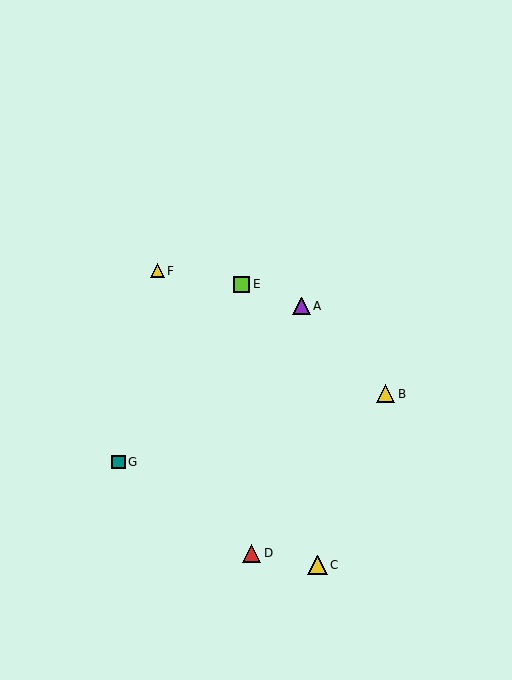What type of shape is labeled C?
Shape C is a yellow triangle.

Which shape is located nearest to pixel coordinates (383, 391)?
The yellow triangle (labeled B) at (386, 394) is nearest to that location.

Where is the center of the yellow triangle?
The center of the yellow triangle is at (386, 394).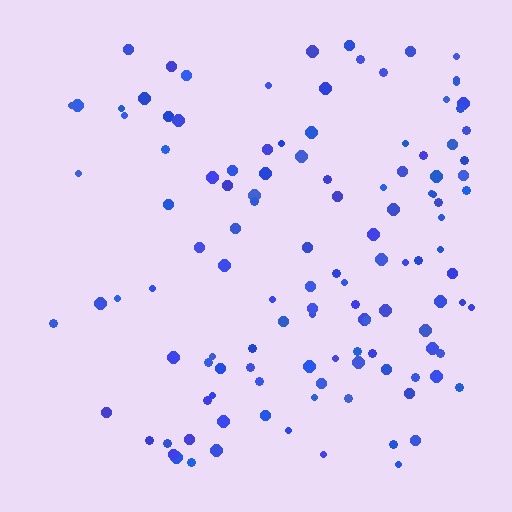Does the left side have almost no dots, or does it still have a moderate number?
Still a moderate number, just noticeably fewer than the right.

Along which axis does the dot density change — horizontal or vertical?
Horizontal.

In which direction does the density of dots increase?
From left to right, with the right side densest.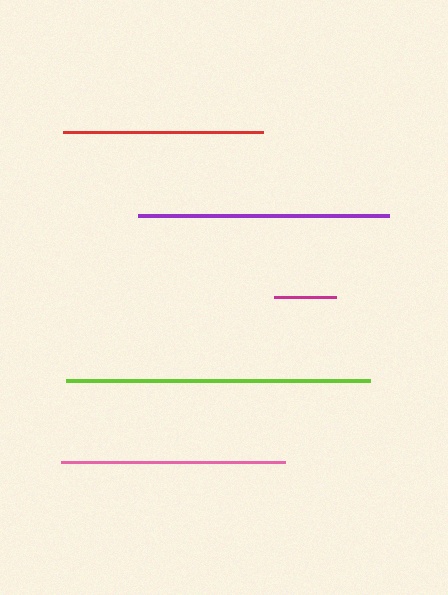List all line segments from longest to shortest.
From longest to shortest: lime, purple, pink, red, magenta.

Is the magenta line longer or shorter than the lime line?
The lime line is longer than the magenta line.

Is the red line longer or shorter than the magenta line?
The red line is longer than the magenta line.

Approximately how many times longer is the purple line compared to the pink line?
The purple line is approximately 1.1 times the length of the pink line.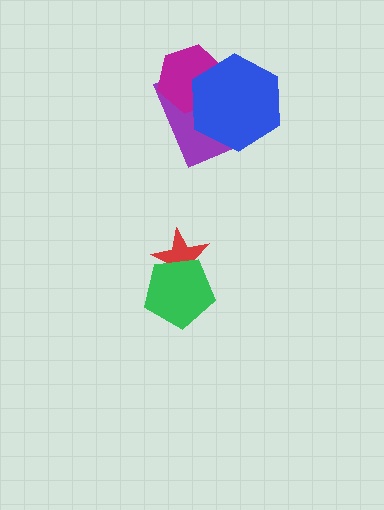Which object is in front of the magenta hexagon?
The blue hexagon is in front of the magenta hexagon.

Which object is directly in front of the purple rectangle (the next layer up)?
The magenta hexagon is directly in front of the purple rectangle.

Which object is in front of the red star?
The green pentagon is in front of the red star.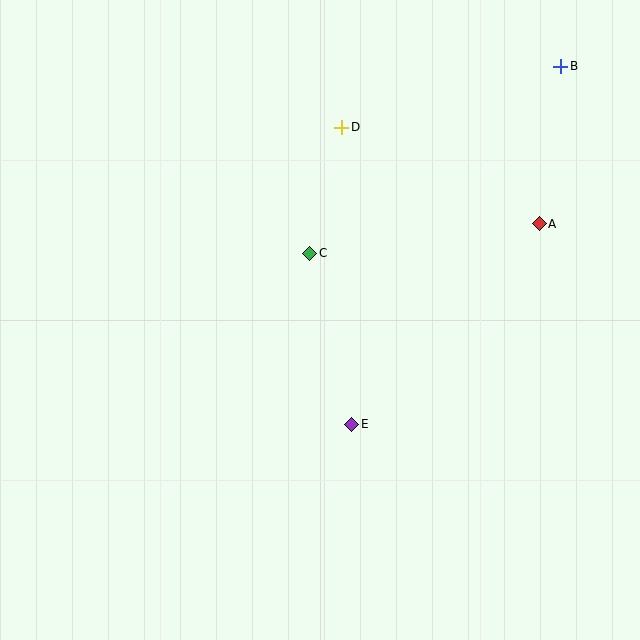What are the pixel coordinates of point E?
Point E is at (352, 424).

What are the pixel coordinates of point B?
Point B is at (561, 66).